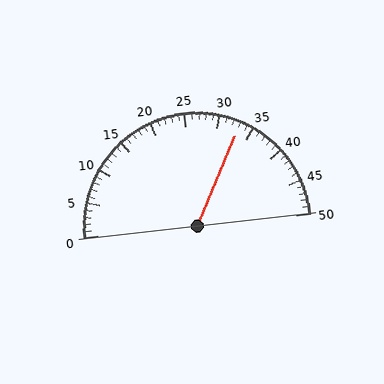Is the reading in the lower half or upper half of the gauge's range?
The reading is in the upper half of the range (0 to 50).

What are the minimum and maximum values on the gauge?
The gauge ranges from 0 to 50.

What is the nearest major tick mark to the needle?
The nearest major tick mark is 35.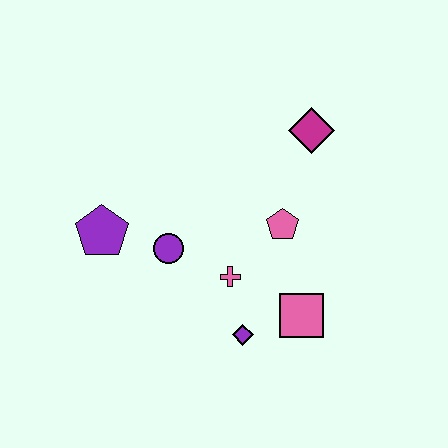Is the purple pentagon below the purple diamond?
No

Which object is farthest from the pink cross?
The magenta diamond is farthest from the pink cross.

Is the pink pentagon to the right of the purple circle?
Yes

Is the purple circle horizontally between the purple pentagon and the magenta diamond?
Yes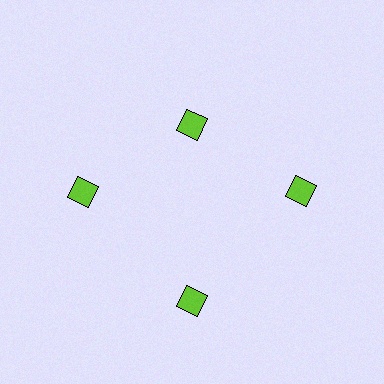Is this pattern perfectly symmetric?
No. The 4 lime diamonds are arranged in a ring, but one element near the 12 o'clock position is pulled inward toward the center, breaking the 4-fold rotational symmetry.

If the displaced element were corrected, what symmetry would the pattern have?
It would have 4-fold rotational symmetry — the pattern would map onto itself every 90 degrees.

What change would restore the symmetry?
The symmetry would be restored by moving it outward, back onto the ring so that all 4 diamonds sit at equal angles and equal distance from the center.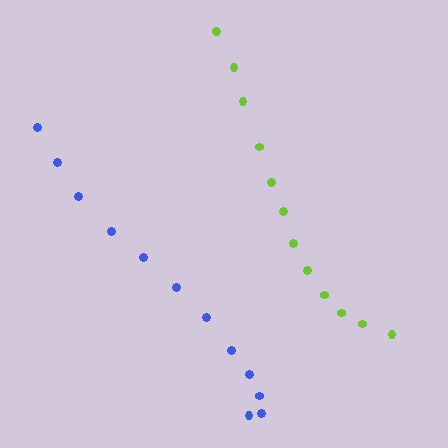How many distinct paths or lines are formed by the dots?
There are 2 distinct paths.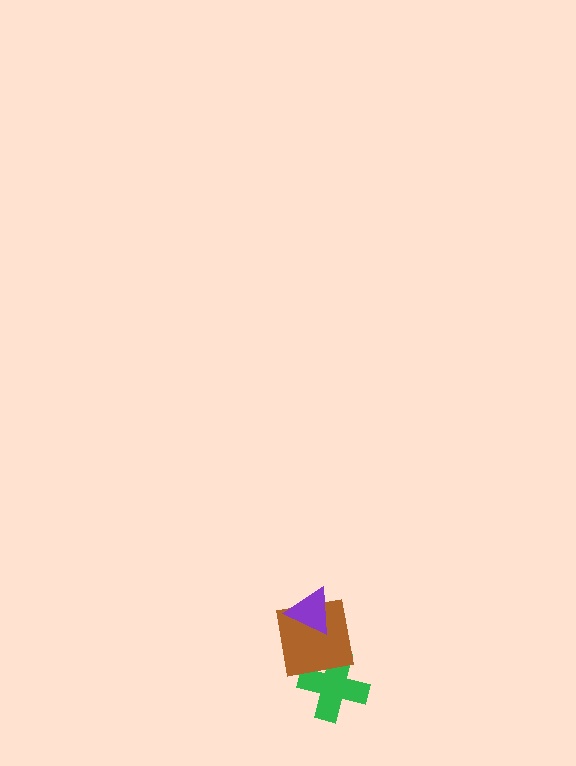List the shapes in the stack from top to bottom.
From top to bottom: the purple triangle, the brown square, the green cross.